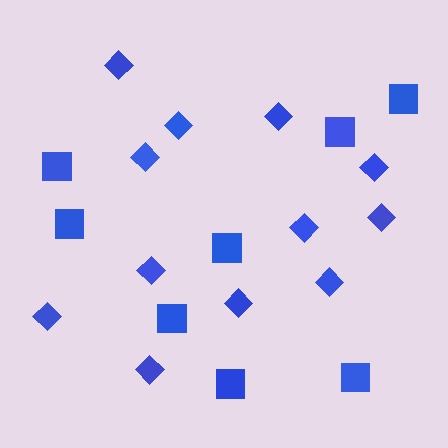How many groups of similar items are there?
There are 2 groups: one group of diamonds (12) and one group of squares (8).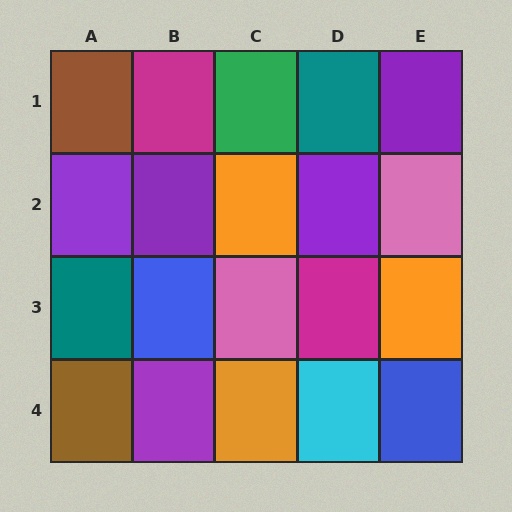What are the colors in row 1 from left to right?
Brown, magenta, green, teal, purple.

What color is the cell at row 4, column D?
Cyan.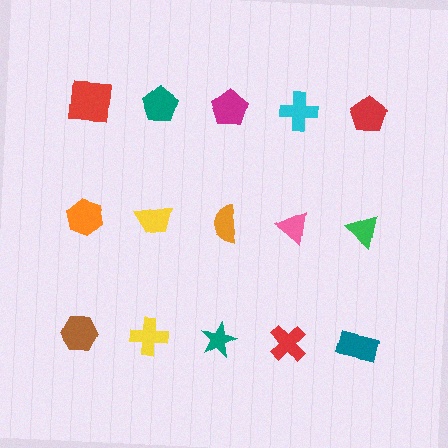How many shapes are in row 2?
5 shapes.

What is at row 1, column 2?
A teal pentagon.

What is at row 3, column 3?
A teal star.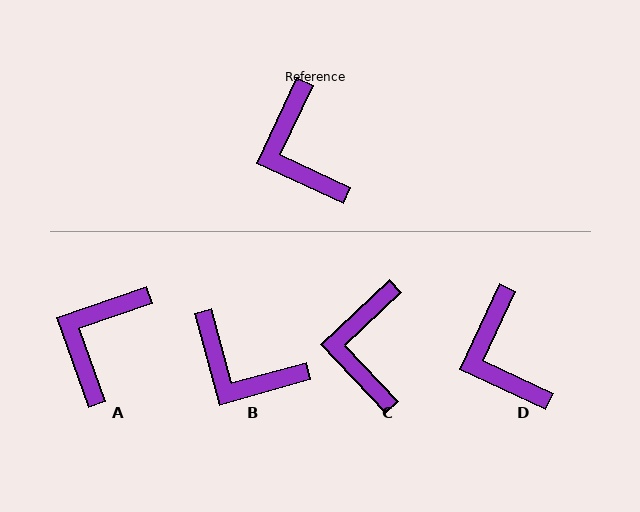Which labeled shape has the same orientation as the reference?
D.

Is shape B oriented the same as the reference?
No, it is off by about 40 degrees.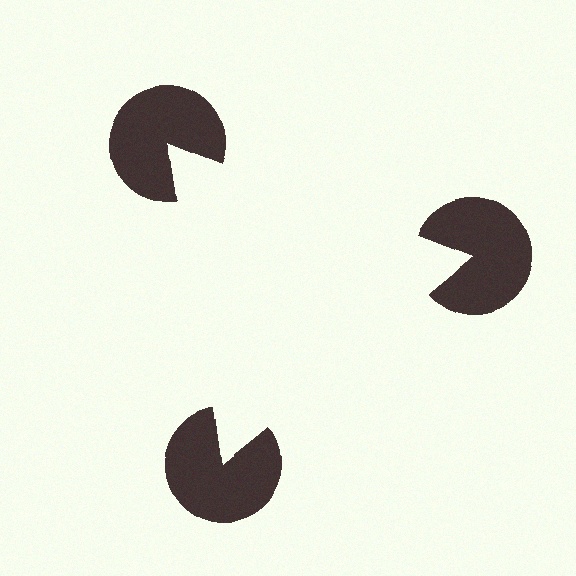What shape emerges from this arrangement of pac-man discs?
An illusory triangle — its edges are inferred from the aligned wedge cuts in the pac-man discs, not physically drawn.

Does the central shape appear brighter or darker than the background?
It typically appears slightly brighter than the background, even though no actual brightness change is drawn.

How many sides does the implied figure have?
3 sides.